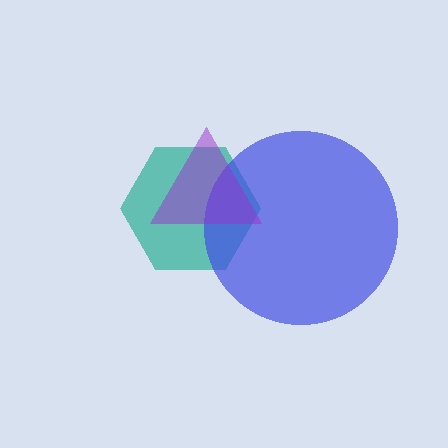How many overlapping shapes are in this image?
There are 3 overlapping shapes in the image.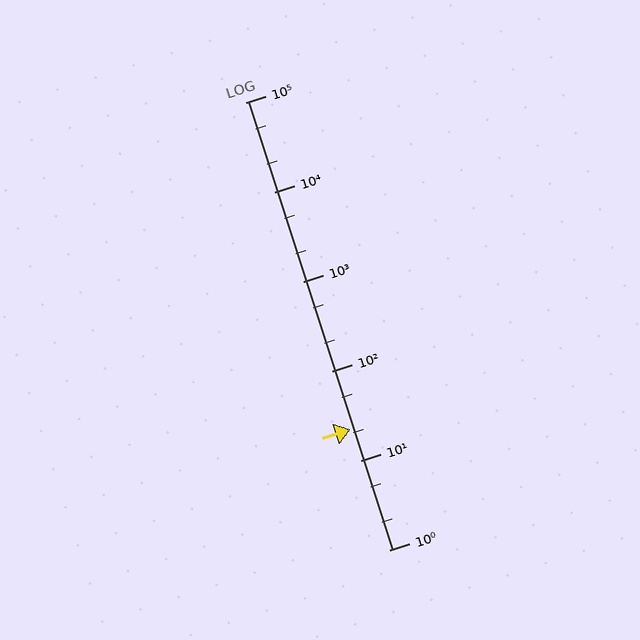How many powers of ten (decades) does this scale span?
The scale spans 5 decades, from 1 to 100000.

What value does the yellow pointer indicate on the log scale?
The pointer indicates approximately 22.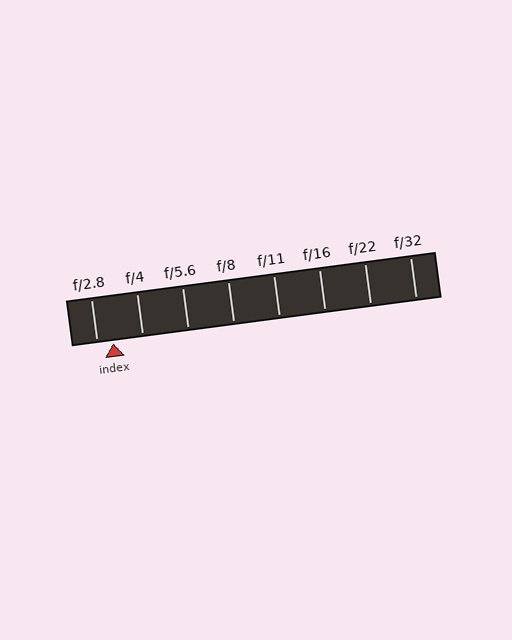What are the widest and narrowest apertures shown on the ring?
The widest aperture shown is f/2.8 and the narrowest is f/32.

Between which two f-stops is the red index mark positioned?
The index mark is between f/2.8 and f/4.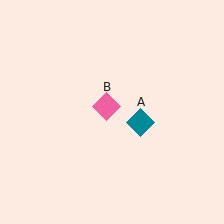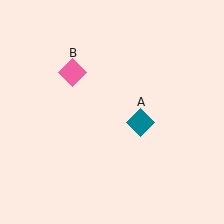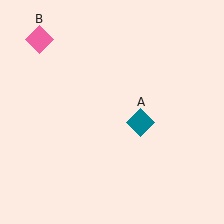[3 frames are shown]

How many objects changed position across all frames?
1 object changed position: pink diamond (object B).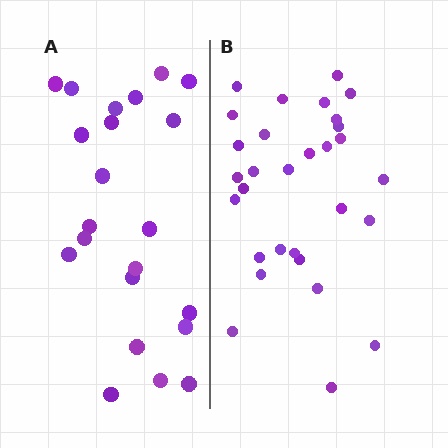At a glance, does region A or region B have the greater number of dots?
Region B (the right region) has more dots.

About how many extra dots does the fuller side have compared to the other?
Region B has roughly 8 or so more dots than region A.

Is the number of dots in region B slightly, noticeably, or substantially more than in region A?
Region B has noticeably more, but not dramatically so. The ratio is roughly 1.4 to 1.